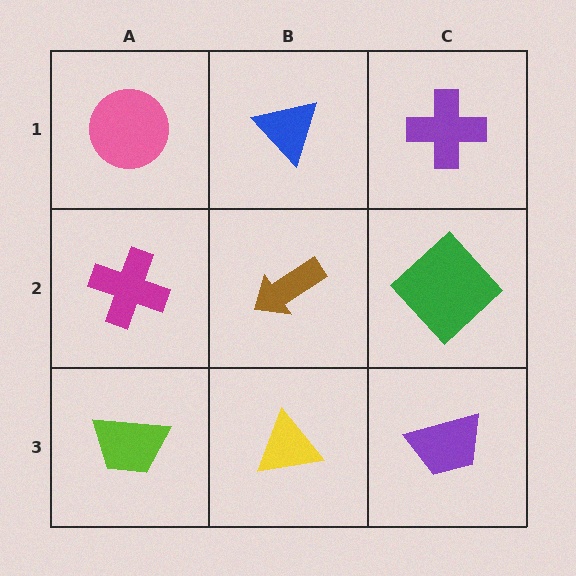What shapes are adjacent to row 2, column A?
A pink circle (row 1, column A), a lime trapezoid (row 3, column A), a brown arrow (row 2, column B).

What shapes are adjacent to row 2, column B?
A blue triangle (row 1, column B), a yellow triangle (row 3, column B), a magenta cross (row 2, column A), a green diamond (row 2, column C).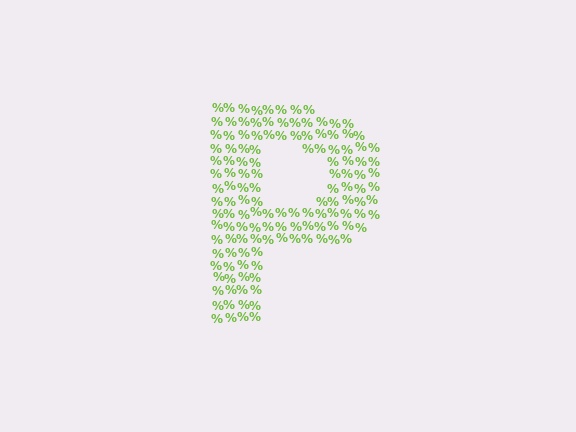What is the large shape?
The large shape is the letter P.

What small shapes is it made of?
It is made of small percent signs.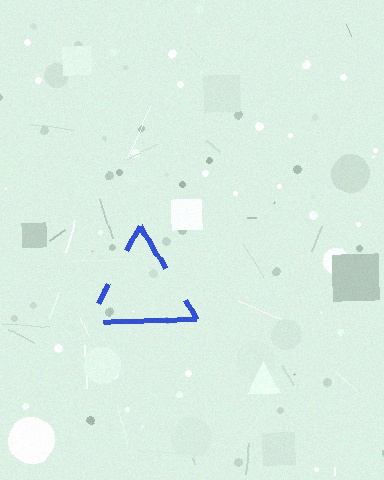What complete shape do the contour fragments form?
The contour fragments form a triangle.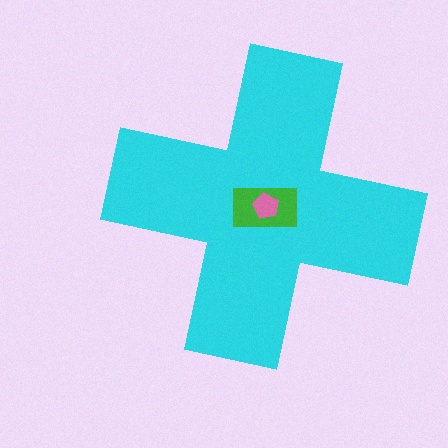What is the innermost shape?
The pink pentagon.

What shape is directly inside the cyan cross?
The green rectangle.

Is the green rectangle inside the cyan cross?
Yes.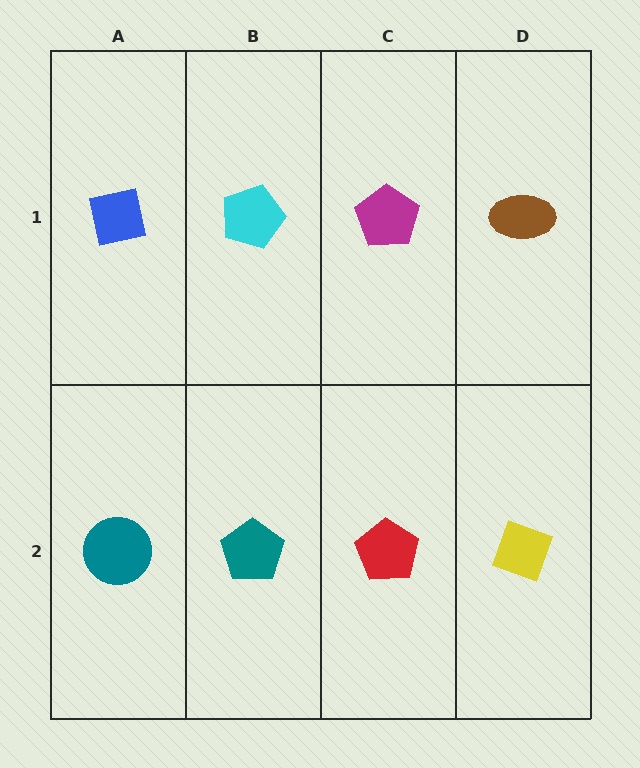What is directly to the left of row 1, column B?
A blue square.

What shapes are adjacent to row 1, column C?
A red pentagon (row 2, column C), a cyan pentagon (row 1, column B), a brown ellipse (row 1, column D).